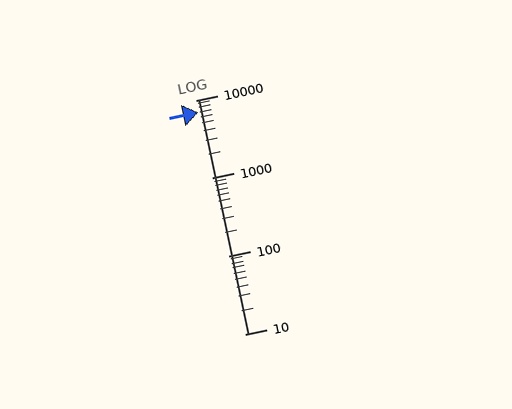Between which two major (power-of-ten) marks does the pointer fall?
The pointer is between 1000 and 10000.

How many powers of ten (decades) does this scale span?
The scale spans 3 decades, from 10 to 10000.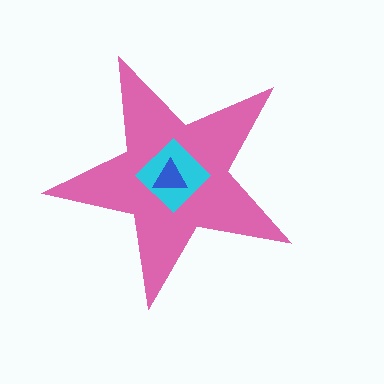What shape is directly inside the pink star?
The cyan diamond.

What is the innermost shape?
The blue triangle.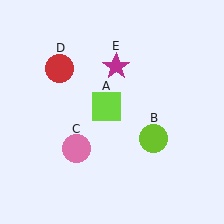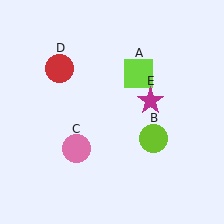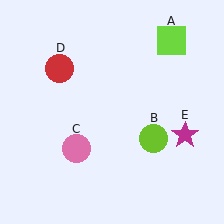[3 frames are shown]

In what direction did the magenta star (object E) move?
The magenta star (object E) moved down and to the right.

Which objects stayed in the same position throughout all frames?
Lime circle (object B) and pink circle (object C) and red circle (object D) remained stationary.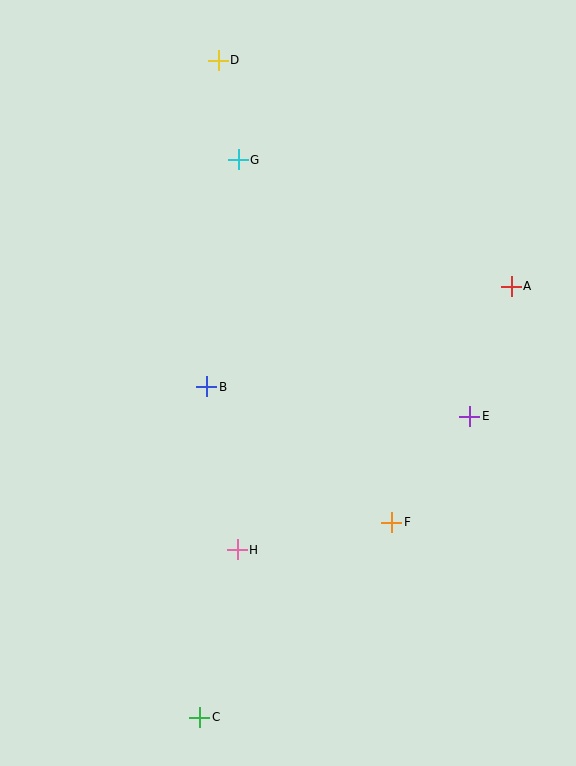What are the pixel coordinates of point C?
Point C is at (200, 717).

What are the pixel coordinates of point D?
Point D is at (218, 60).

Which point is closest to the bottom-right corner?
Point F is closest to the bottom-right corner.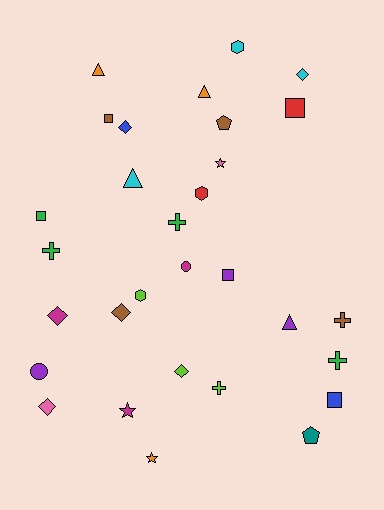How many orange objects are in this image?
There are 3 orange objects.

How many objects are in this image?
There are 30 objects.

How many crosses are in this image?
There are 5 crosses.